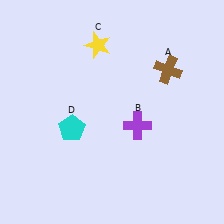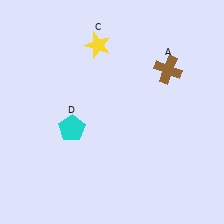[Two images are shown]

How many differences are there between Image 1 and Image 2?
There is 1 difference between the two images.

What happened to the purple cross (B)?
The purple cross (B) was removed in Image 2. It was in the bottom-right area of Image 1.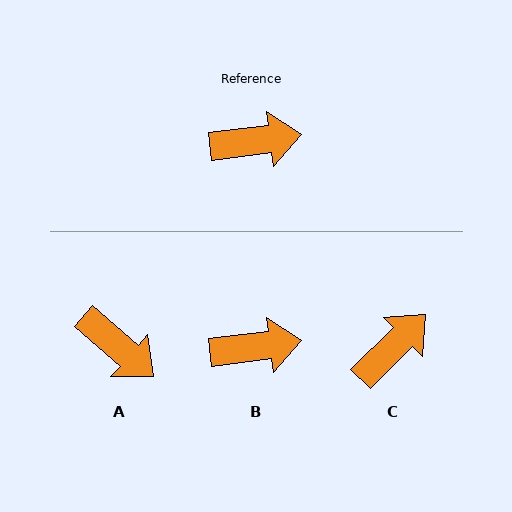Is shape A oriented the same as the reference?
No, it is off by about 48 degrees.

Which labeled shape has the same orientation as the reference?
B.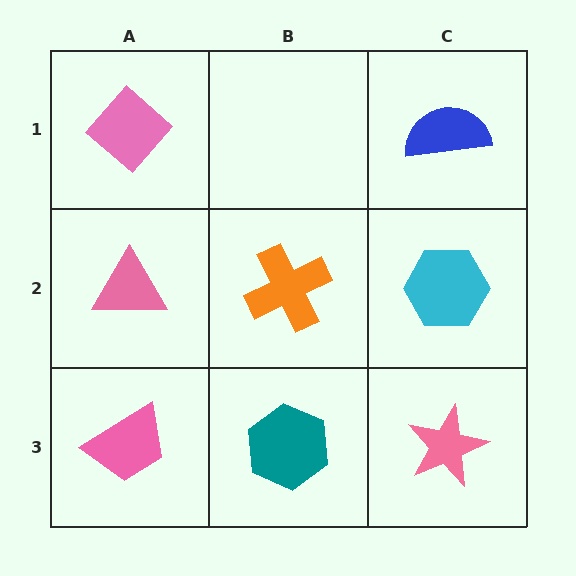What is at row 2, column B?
An orange cross.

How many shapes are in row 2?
3 shapes.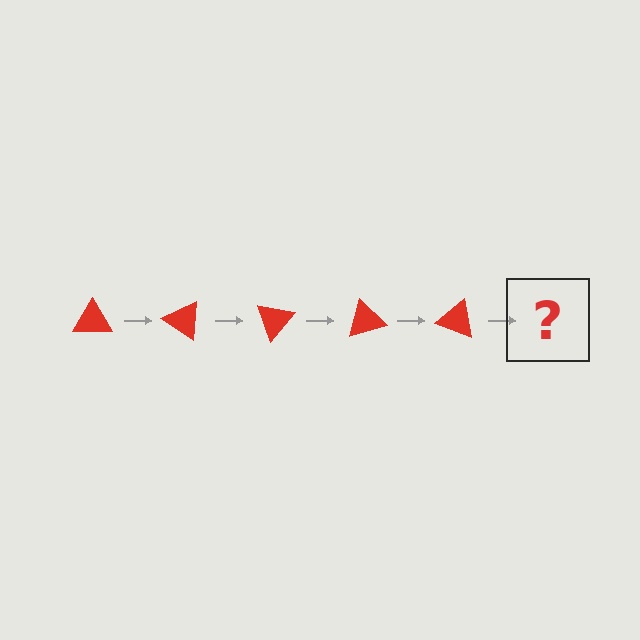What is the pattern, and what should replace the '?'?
The pattern is that the triangle rotates 35 degrees each step. The '?' should be a red triangle rotated 175 degrees.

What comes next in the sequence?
The next element should be a red triangle rotated 175 degrees.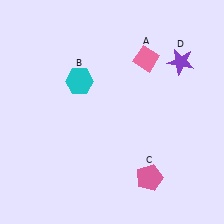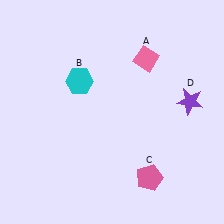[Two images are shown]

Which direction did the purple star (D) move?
The purple star (D) moved down.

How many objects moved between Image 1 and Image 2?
1 object moved between the two images.